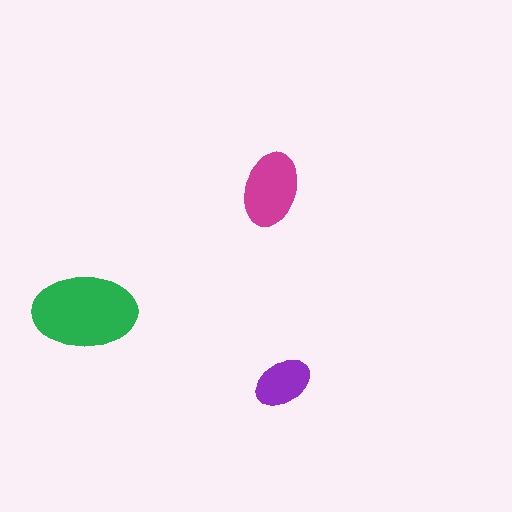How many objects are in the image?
There are 3 objects in the image.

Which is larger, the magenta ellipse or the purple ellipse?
The magenta one.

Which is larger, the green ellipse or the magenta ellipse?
The green one.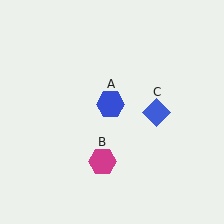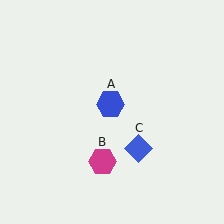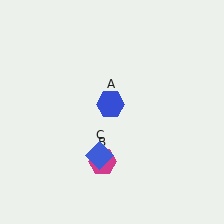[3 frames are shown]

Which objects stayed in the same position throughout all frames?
Blue hexagon (object A) and magenta hexagon (object B) remained stationary.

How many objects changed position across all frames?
1 object changed position: blue diamond (object C).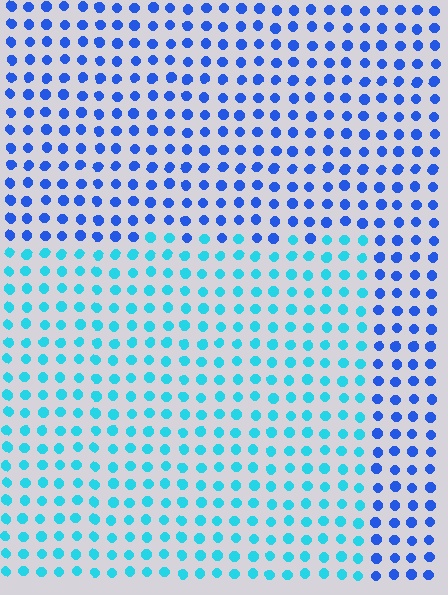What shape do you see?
I see a rectangle.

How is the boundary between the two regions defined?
The boundary is defined purely by a slight shift in hue (about 39 degrees). Spacing, size, and orientation are identical on both sides.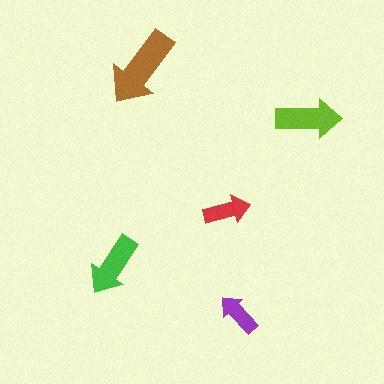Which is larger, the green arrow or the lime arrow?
The lime one.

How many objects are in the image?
There are 5 objects in the image.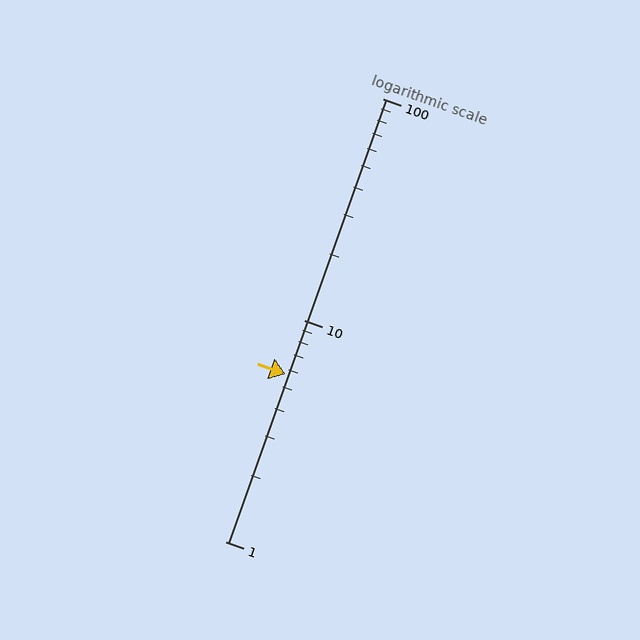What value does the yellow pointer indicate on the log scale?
The pointer indicates approximately 5.7.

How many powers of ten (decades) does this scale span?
The scale spans 2 decades, from 1 to 100.